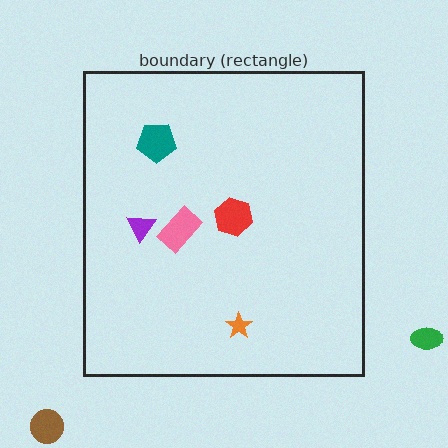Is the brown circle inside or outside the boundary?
Outside.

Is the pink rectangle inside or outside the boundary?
Inside.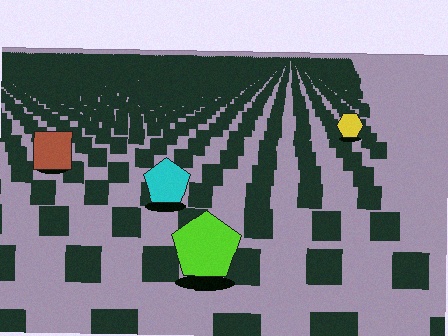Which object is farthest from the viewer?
The yellow hexagon is farthest from the viewer. It appears smaller and the ground texture around it is denser.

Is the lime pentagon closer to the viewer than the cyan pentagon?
Yes. The lime pentagon is closer — you can tell from the texture gradient: the ground texture is coarser near it.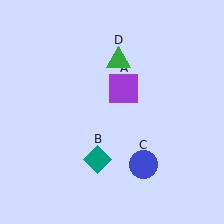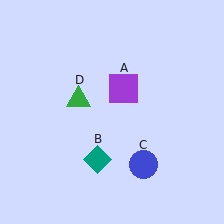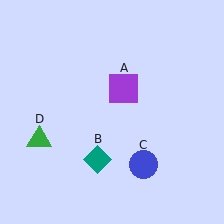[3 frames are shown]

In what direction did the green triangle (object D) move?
The green triangle (object D) moved down and to the left.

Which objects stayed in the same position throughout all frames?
Purple square (object A) and teal diamond (object B) and blue circle (object C) remained stationary.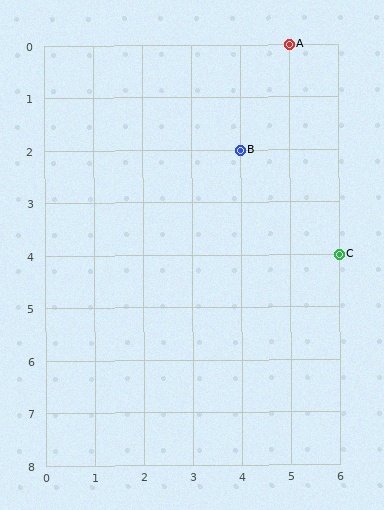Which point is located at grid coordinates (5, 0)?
Point A is at (5, 0).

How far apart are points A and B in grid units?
Points A and B are 1 column and 2 rows apart (about 2.2 grid units diagonally).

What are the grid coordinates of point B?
Point B is at grid coordinates (4, 2).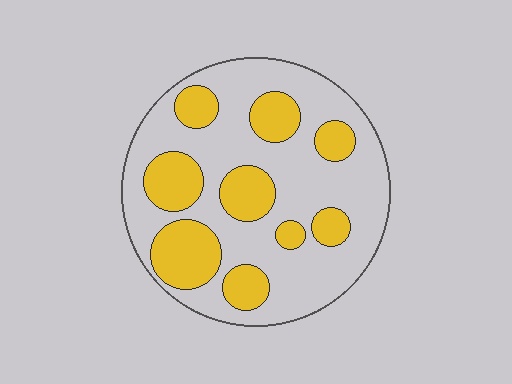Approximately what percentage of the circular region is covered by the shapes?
Approximately 30%.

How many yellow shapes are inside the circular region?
9.